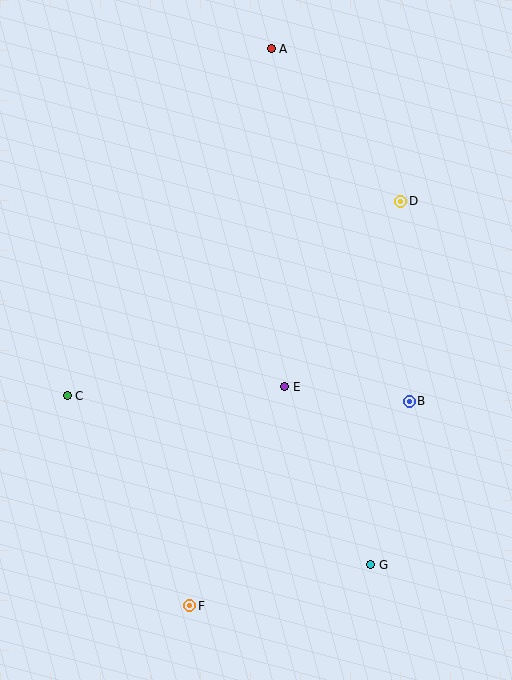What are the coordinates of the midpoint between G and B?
The midpoint between G and B is at (390, 483).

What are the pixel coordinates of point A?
Point A is at (271, 49).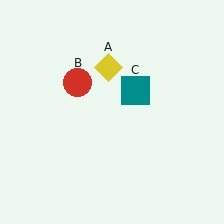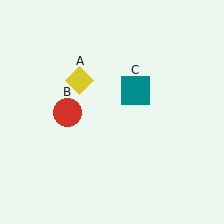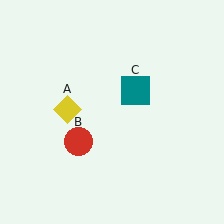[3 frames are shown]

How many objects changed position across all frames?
2 objects changed position: yellow diamond (object A), red circle (object B).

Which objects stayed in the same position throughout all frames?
Teal square (object C) remained stationary.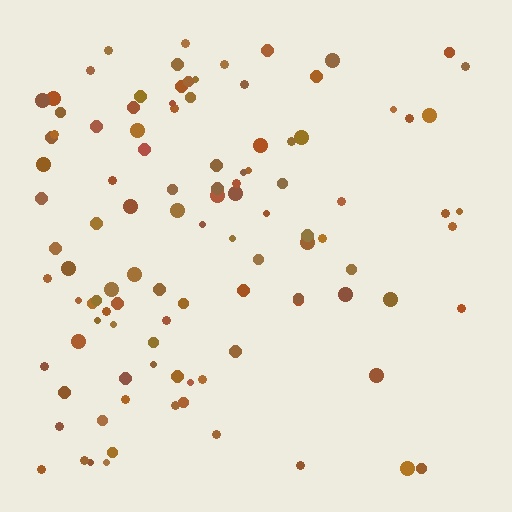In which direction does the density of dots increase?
From right to left, with the left side densest.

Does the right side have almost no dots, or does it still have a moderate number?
Still a moderate number, just noticeably fewer than the left.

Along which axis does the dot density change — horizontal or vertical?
Horizontal.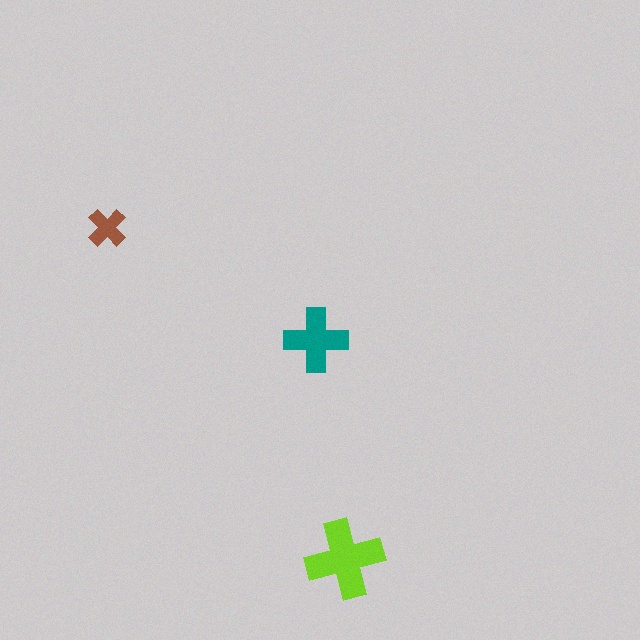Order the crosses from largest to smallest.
the lime one, the teal one, the brown one.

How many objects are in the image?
There are 3 objects in the image.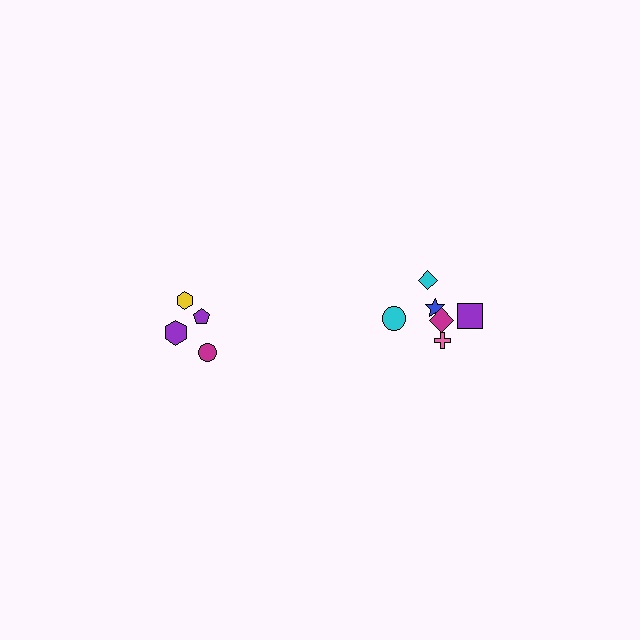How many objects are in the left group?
There are 4 objects.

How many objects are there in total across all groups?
There are 10 objects.